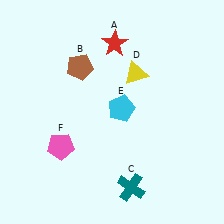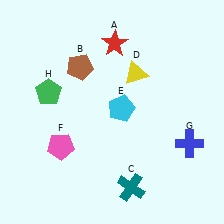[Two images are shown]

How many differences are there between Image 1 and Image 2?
There are 2 differences between the two images.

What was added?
A blue cross (G), a green pentagon (H) were added in Image 2.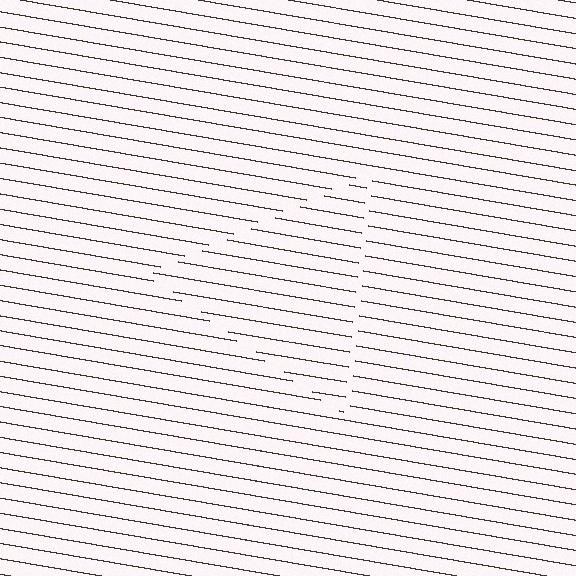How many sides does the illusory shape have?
3 sides — the line-ends trace a triangle.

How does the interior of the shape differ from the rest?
The interior of the shape contains the same grating, shifted by half a period — the contour is defined by the phase discontinuity where line-ends from the inner and outer gratings abut.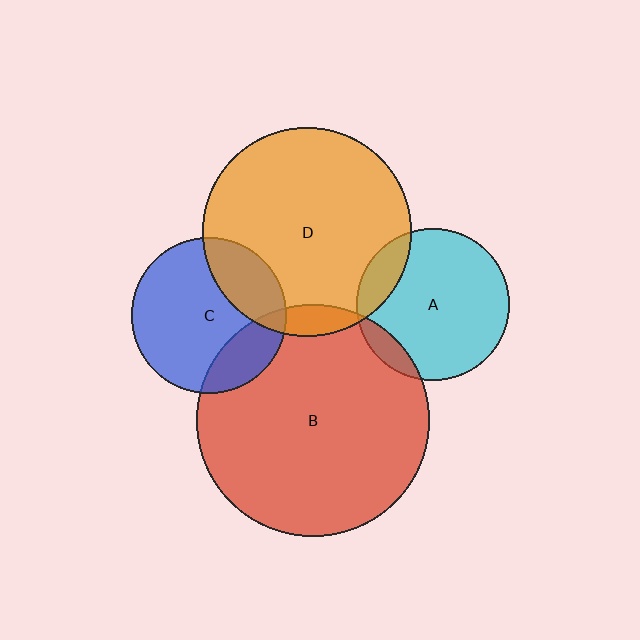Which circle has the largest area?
Circle B (red).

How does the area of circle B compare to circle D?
Approximately 1.2 times.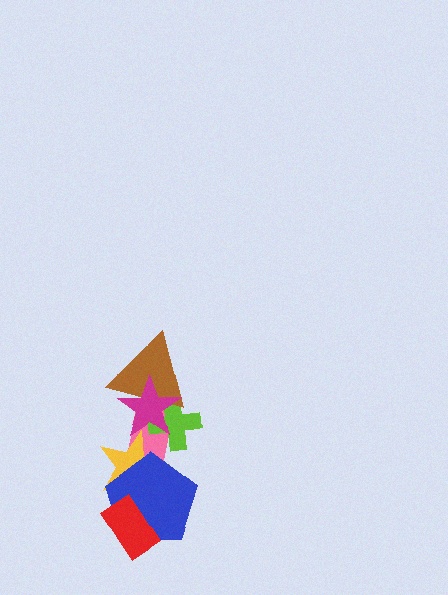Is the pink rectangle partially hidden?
Yes, it is partially covered by another shape.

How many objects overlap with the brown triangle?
3 objects overlap with the brown triangle.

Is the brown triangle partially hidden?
Yes, it is partially covered by another shape.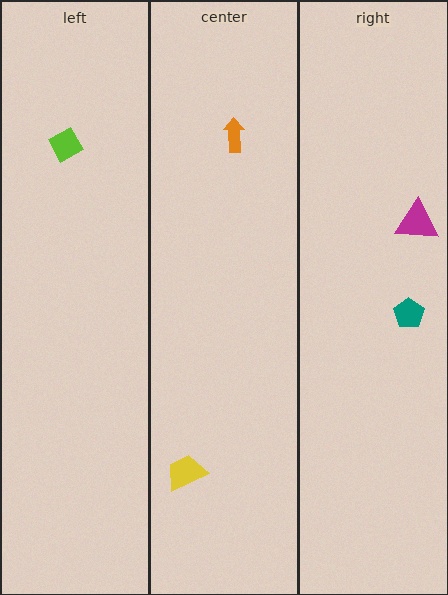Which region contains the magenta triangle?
The right region.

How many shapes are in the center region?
2.